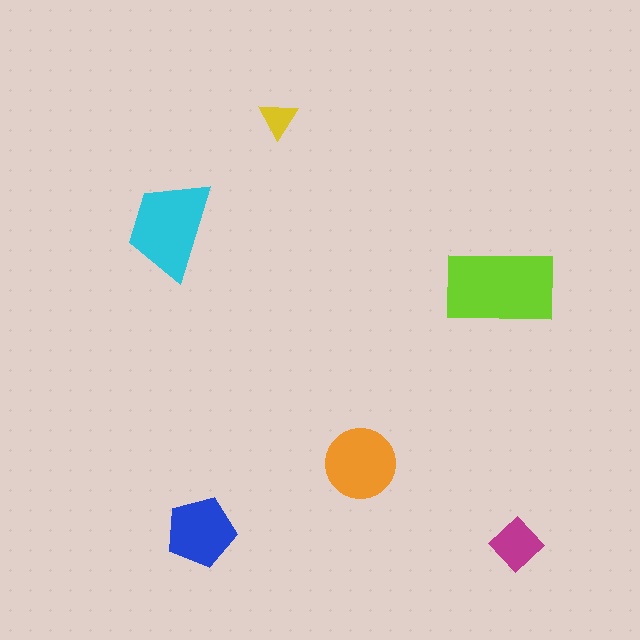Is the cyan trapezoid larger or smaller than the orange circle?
Larger.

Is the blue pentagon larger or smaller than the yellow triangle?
Larger.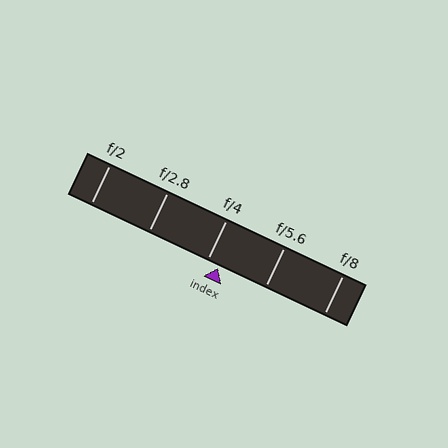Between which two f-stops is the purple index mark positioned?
The index mark is between f/4 and f/5.6.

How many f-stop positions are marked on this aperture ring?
There are 5 f-stop positions marked.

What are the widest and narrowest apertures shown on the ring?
The widest aperture shown is f/2 and the narrowest is f/8.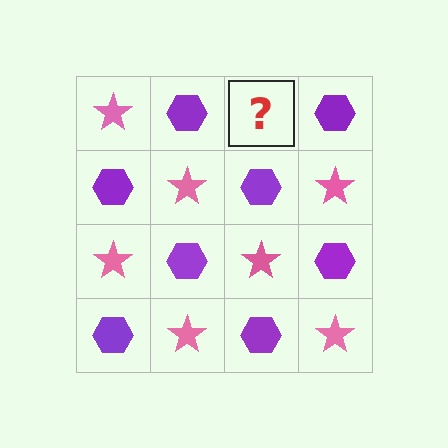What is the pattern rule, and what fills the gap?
The rule is that it alternates pink star and purple hexagon in a checkerboard pattern. The gap should be filled with a pink star.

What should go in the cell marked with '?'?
The missing cell should contain a pink star.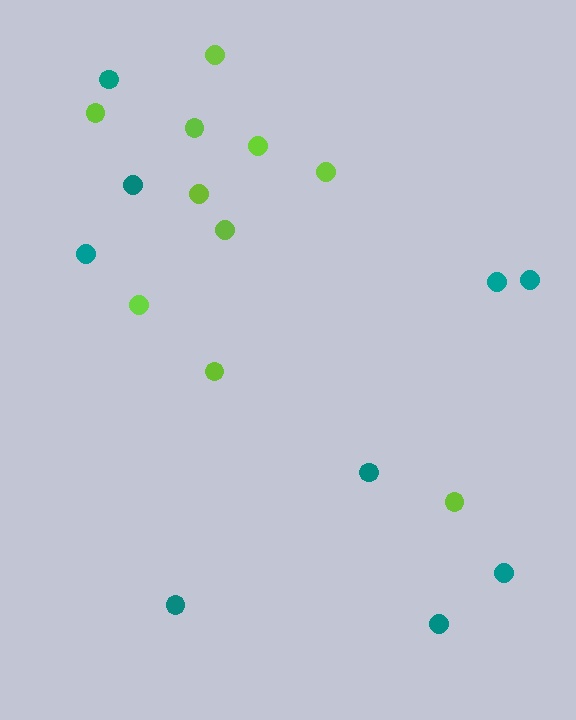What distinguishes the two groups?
There are 2 groups: one group of lime circles (10) and one group of teal circles (9).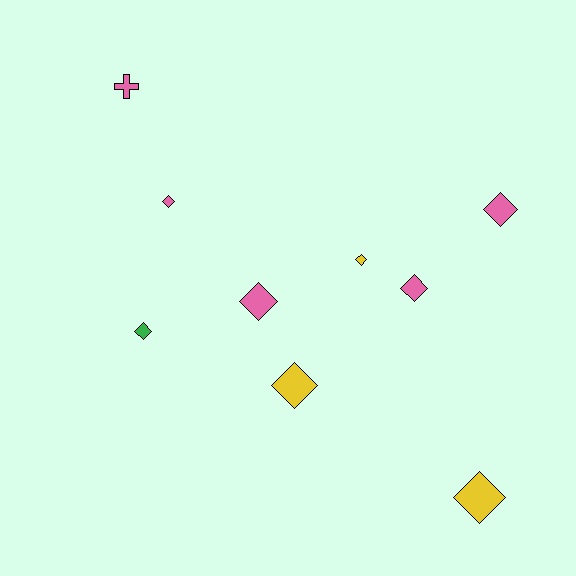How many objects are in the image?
There are 9 objects.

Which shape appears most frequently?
Diamond, with 8 objects.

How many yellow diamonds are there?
There are 3 yellow diamonds.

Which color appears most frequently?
Pink, with 5 objects.